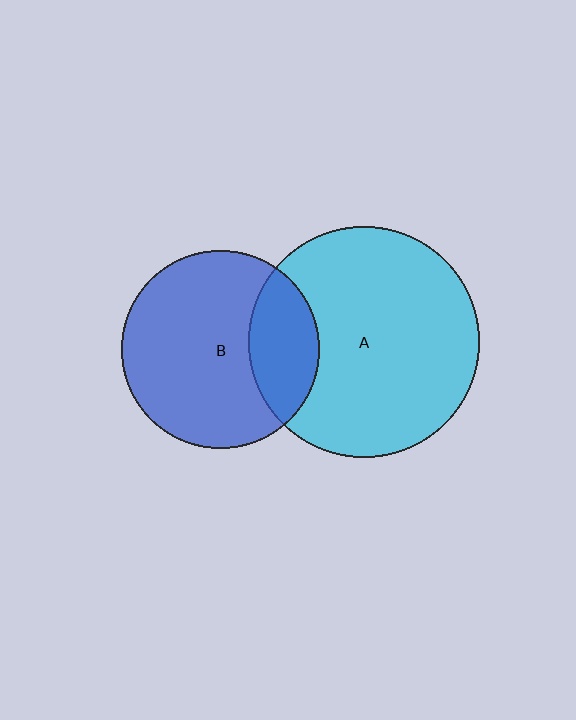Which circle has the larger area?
Circle A (cyan).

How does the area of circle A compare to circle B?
Approximately 1.4 times.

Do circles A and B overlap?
Yes.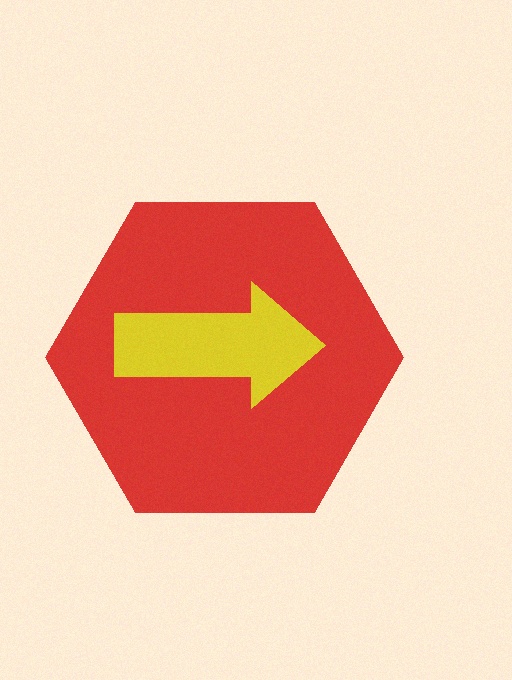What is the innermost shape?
The yellow arrow.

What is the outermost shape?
The red hexagon.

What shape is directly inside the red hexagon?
The yellow arrow.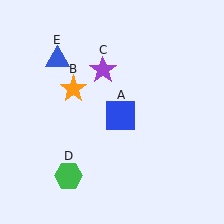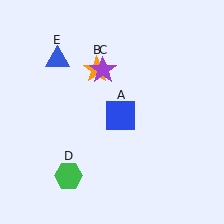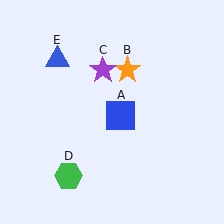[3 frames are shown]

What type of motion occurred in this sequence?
The orange star (object B) rotated clockwise around the center of the scene.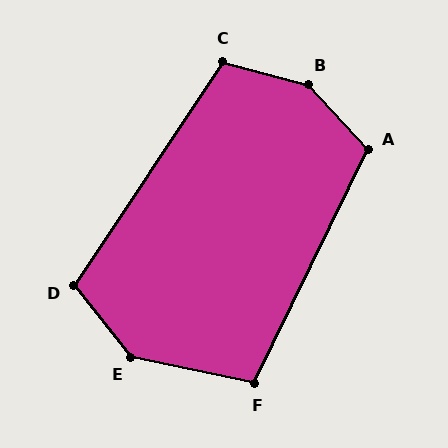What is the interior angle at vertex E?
Approximately 141 degrees (obtuse).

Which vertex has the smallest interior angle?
F, at approximately 104 degrees.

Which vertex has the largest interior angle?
B, at approximately 148 degrees.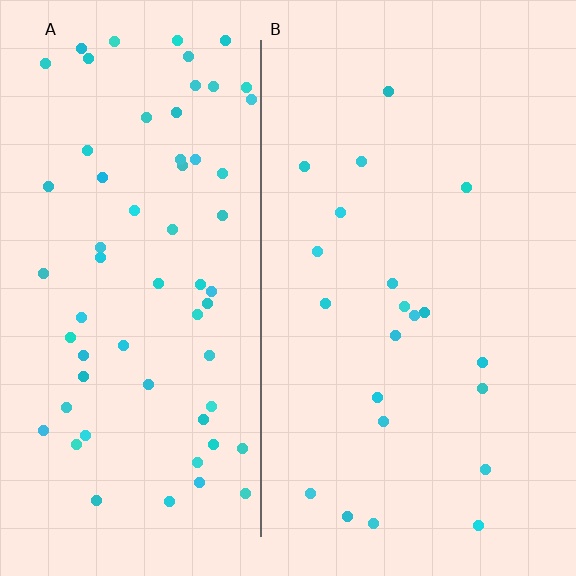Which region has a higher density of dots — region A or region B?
A (the left).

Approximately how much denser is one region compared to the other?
Approximately 3.1× — region A over region B.